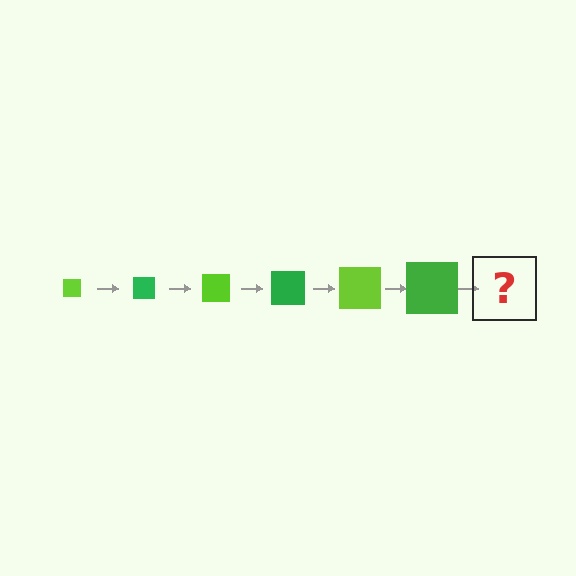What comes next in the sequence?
The next element should be a lime square, larger than the previous one.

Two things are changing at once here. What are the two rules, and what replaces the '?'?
The two rules are that the square grows larger each step and the color cycles through lime and green. The '?' should be a lime square, larger than the previous one.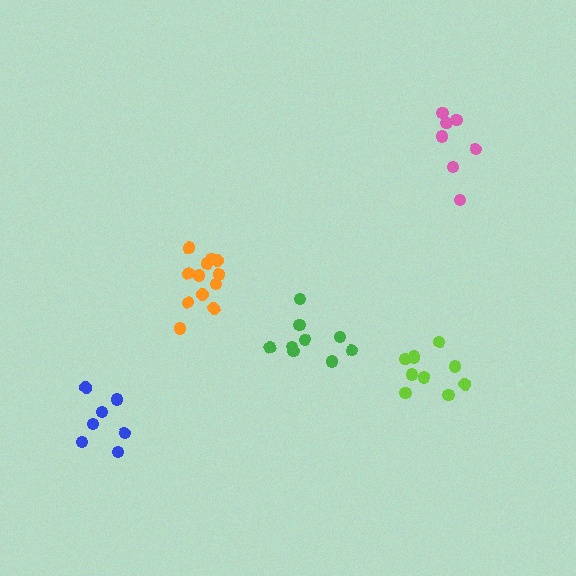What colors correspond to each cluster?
The clusters are colored: green, blue, lime, pink, orange.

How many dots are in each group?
Group 1: 9 dots, Group 2: 7 dots, Group 3: 10 dots, Group 4: 7 dots, Group 5: 12 dots (45 total).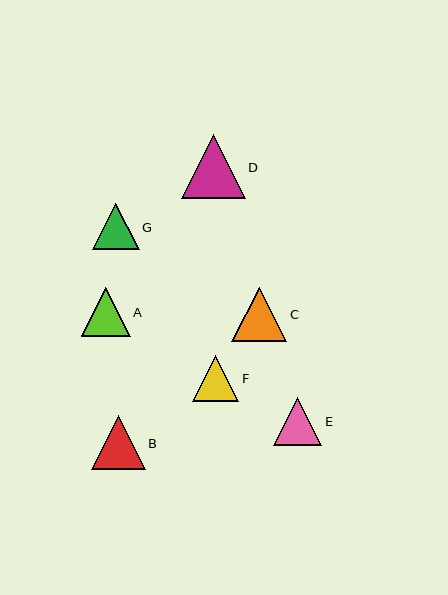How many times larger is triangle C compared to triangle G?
Triangle C is approximately 1.2 times the size of triangle G.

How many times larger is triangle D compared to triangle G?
Triangle D is approximately 1.4 times the size of triangle G.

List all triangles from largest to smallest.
From largest to smallest: D, C, B, A, E, G, F.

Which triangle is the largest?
Triangle D is the largest with a size of approximately 64 pixels.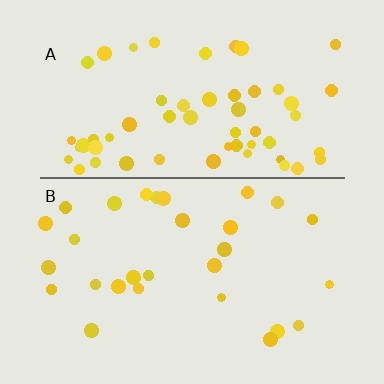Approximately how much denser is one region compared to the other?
Approximately 2.1× — region A over region B.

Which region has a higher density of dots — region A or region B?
A (the top).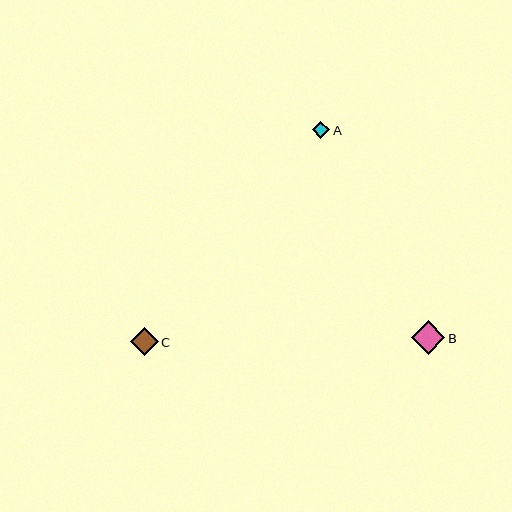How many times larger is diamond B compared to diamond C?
Diamond B is approximately 1.2 times the size of diamond C.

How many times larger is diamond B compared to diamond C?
Diamond B is approximately 1.2 times the size of diamond C.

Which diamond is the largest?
Diamond B is the largest with a size of approximately 33 pixels.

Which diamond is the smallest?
Diamond A is the smallest with a size of approximately 17 pixels.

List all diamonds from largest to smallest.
From largest to smallest: B, C, A.